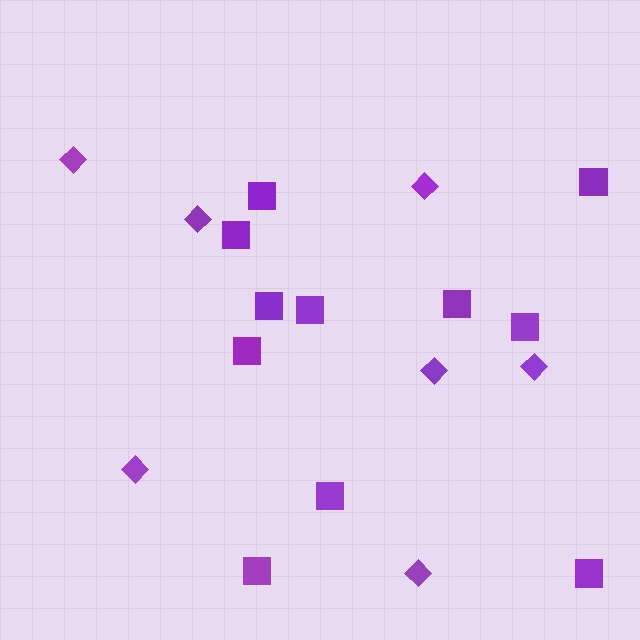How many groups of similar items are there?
There are 2 groups: one group of squares (11) and one group of diamonds (7).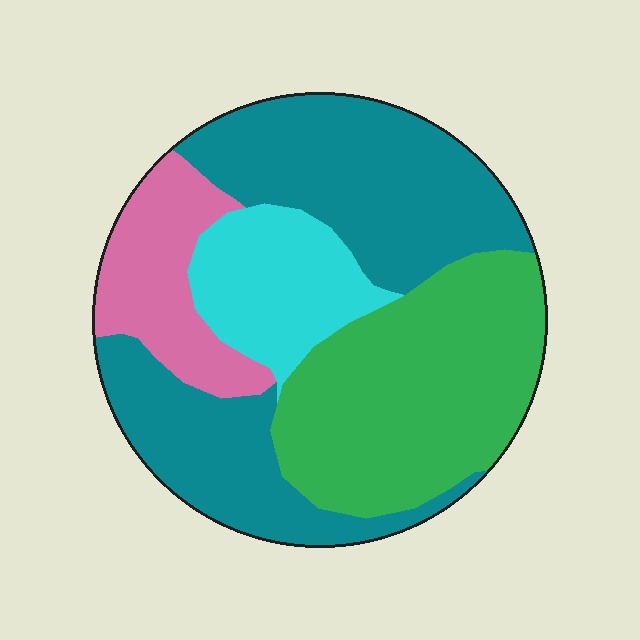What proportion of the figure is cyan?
Cyan covers 14% of the figure.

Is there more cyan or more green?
Green.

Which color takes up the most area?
Teal, at roughly 40%.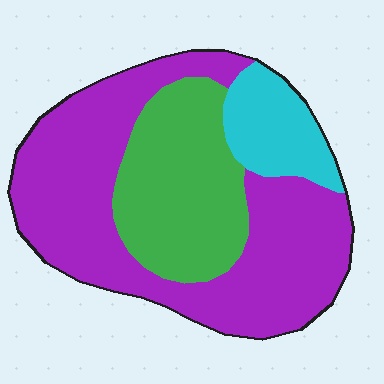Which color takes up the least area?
Cyan, at roughly 15%.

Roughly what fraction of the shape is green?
Green covers 29% of the shape.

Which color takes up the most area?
Purple, at roughly 60%.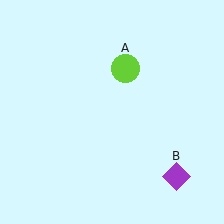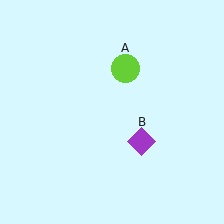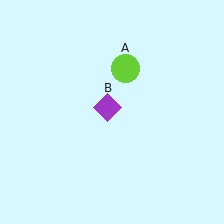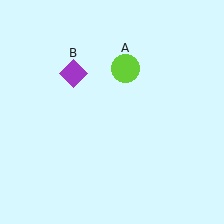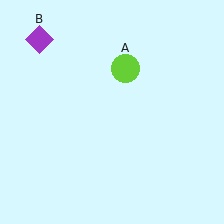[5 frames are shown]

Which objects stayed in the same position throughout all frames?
Lime circle (object A) remained stationary.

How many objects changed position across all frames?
1 object changed position: purple diamond (object B).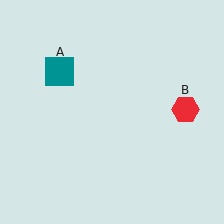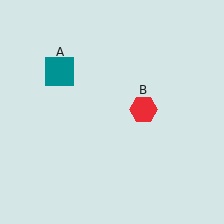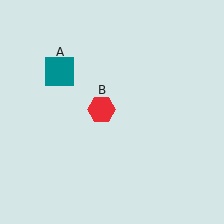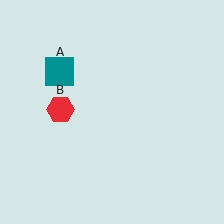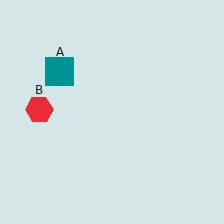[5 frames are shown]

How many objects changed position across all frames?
1 object changed position: red hexagon (object B).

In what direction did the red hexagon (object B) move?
The red hexagon (object B) moved left.